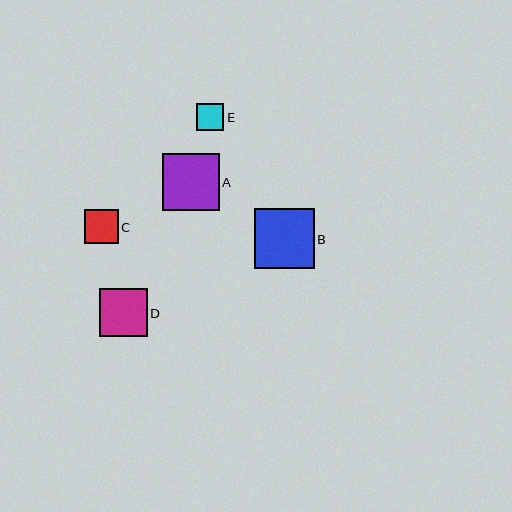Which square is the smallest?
Square E is the smallest with a size of approximately 27 pixels.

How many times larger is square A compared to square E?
Square A is approximately 2.1 times the size of square E.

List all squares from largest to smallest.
From largest to smallest: B, A, D, C, E.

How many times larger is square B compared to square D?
Square B is approximately 1.2 times the size of square D.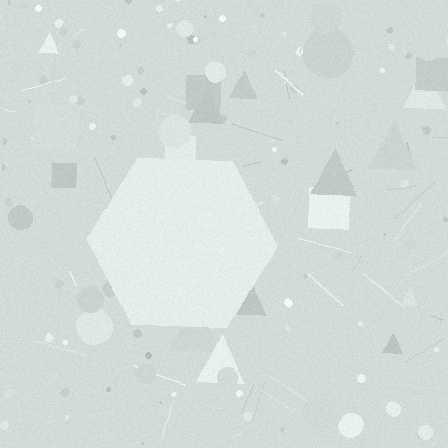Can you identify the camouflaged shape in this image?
The camouflaged shape is a hexagon.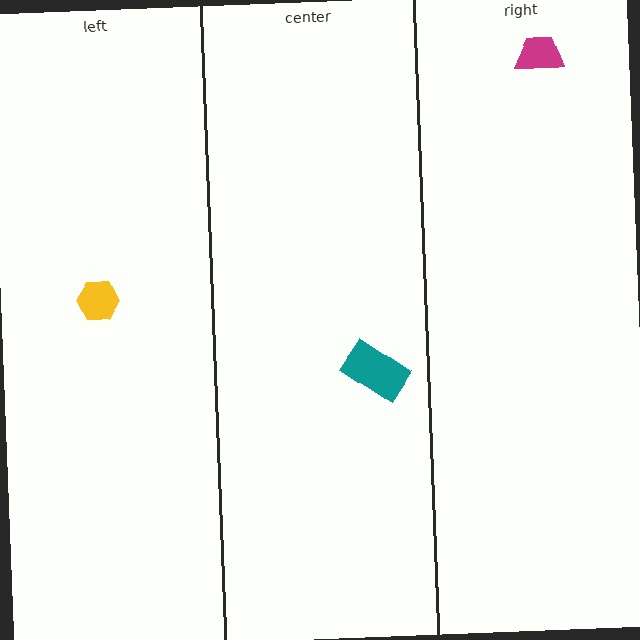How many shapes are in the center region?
1.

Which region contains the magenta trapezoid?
The right region.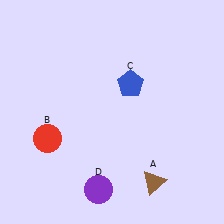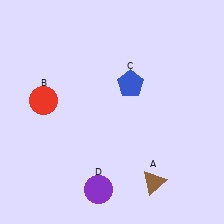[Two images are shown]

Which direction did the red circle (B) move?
The red circle (B) moved up.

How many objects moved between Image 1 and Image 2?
1 object moved between the two images.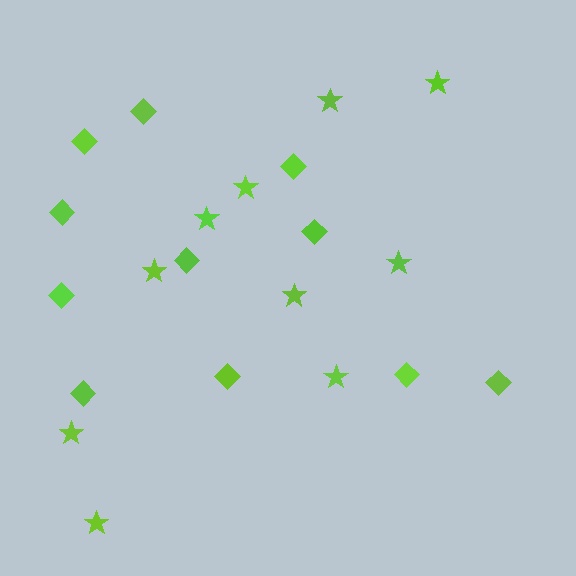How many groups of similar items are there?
There are 2 groups: one group of stars (10) and one group of diamonds (11).